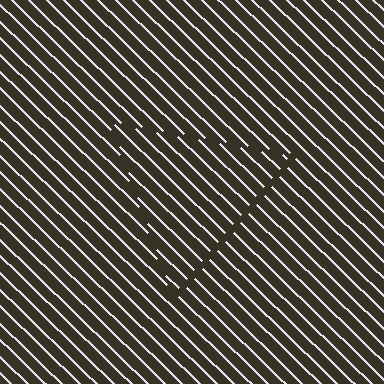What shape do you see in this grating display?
An illusory triangle. The interior of the shape contains the same grating, shifted by half a period — the contour is defined by the phase discontinuity where line-ends from the inner and outer gratings abut.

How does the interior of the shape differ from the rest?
The interior of the shape contains the same grating, shifted by half a period — the contour is defined by the phase discontinuity where line-ends from the inner and outer gratings abut.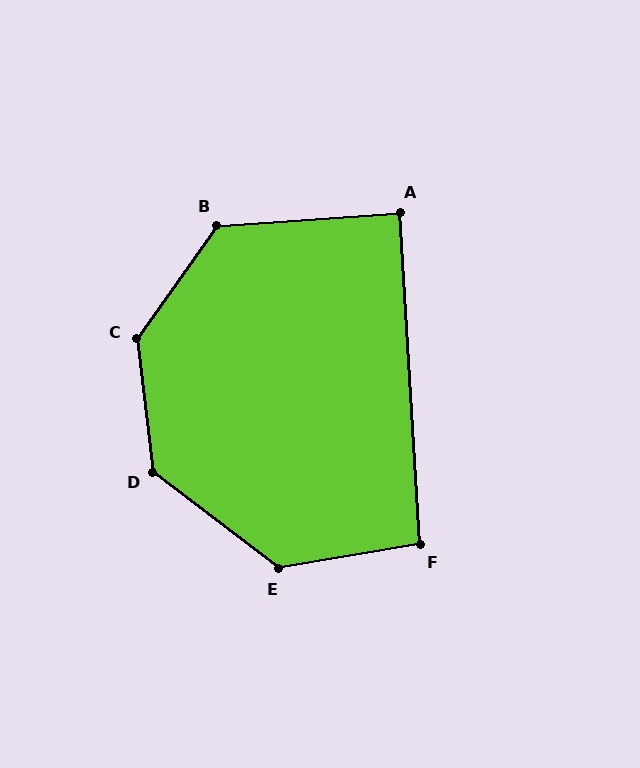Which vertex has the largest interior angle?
C, at approximately 138 degrees.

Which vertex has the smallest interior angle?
A, at approximately 90 degrees.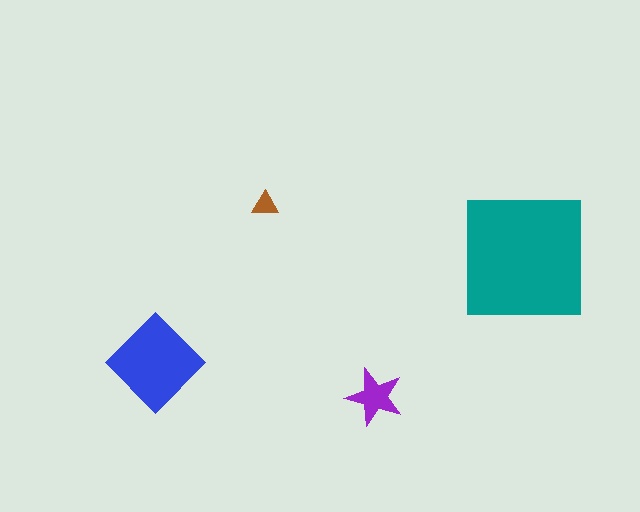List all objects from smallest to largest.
The brown triangle, the purple star, the blue diamond, the teal square.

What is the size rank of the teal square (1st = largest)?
1st.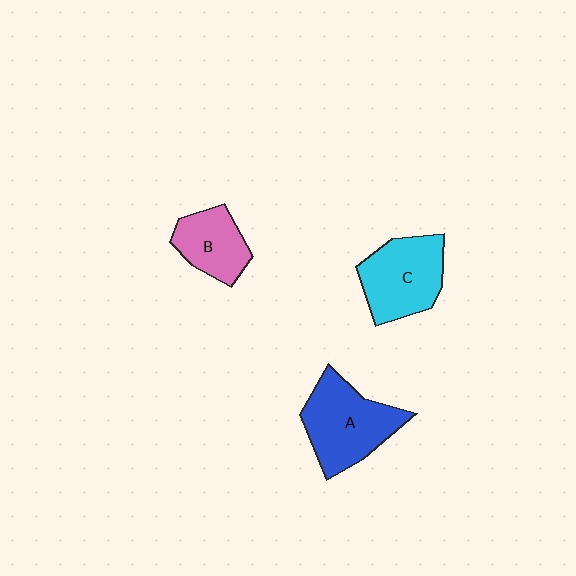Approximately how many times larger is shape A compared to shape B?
Approximately 1.6 times.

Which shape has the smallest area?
Shape B (pink).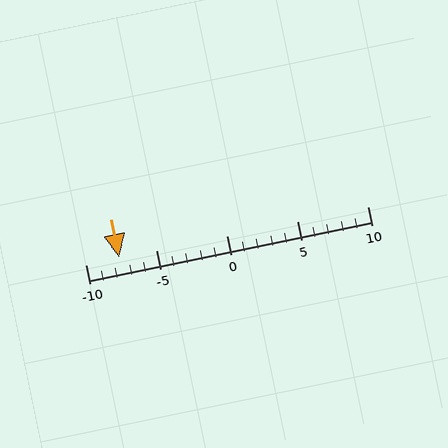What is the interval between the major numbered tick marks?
The major tick marks are spaced 5 units apart.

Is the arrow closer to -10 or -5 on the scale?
The arrow is closer to -10.